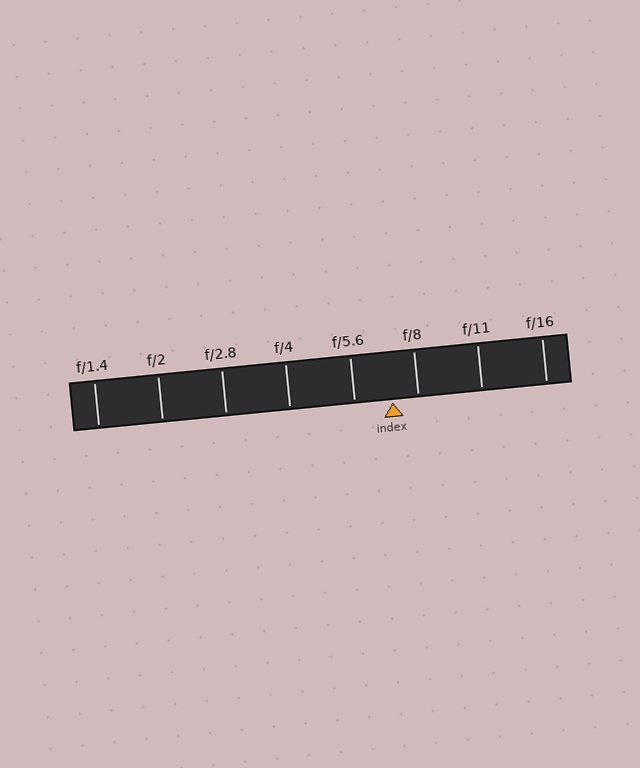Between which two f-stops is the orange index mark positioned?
The index mark is between f/5.6 and f/8.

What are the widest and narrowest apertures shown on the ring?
The widest aperture shown is f/1.4 and the narrowest is f/16.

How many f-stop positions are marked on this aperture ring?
There are 8 f-stop positions marked.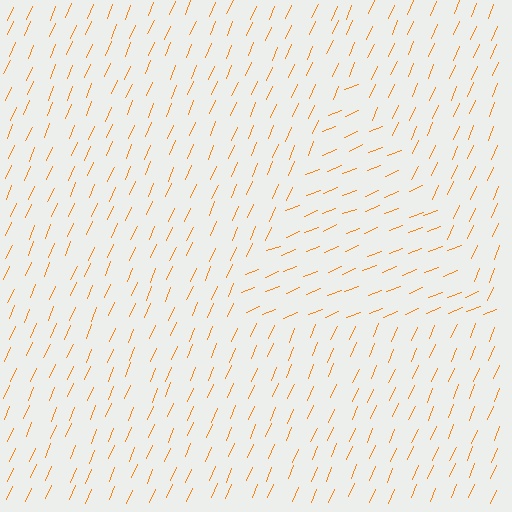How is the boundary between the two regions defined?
The boundary is defined purely by a change in line orientation (approximately 45 degrees difference). All lines are the same color and thickness.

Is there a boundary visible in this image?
Yes, there is a texture boundary formed by a change in line orientation.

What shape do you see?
I see a triangle.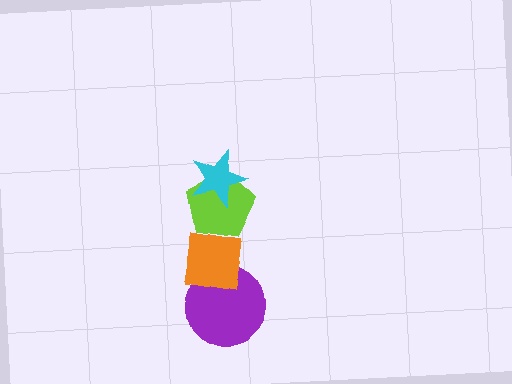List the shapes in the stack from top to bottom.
From top to bottom: the cyan star, the lime pentagon, the orange square, the purple circle.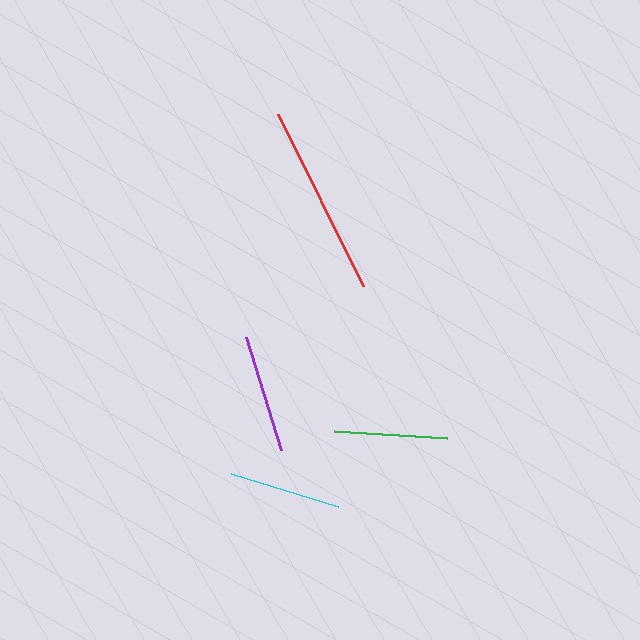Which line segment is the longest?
The red line is the longest at approximately 192 pixels.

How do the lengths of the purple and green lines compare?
The purple and green lines are approximately the same length.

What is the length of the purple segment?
The purple segment is approximately 118 pixels long.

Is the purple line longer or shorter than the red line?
The red line is longer than the purple line.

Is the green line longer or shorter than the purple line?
The purple line is longer than the green line.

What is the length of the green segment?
The green segment is approximately 113 pixels long.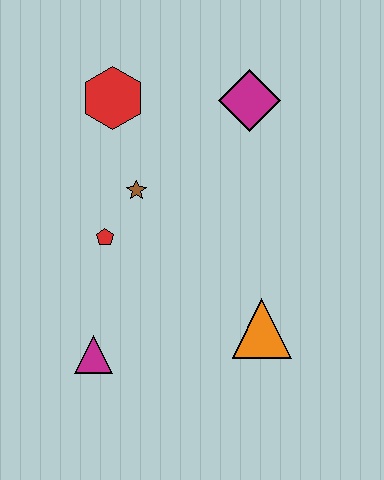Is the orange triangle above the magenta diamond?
No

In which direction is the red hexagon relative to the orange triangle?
The red hexagon is above the orange triangle.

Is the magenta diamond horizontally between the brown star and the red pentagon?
No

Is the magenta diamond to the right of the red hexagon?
Yes